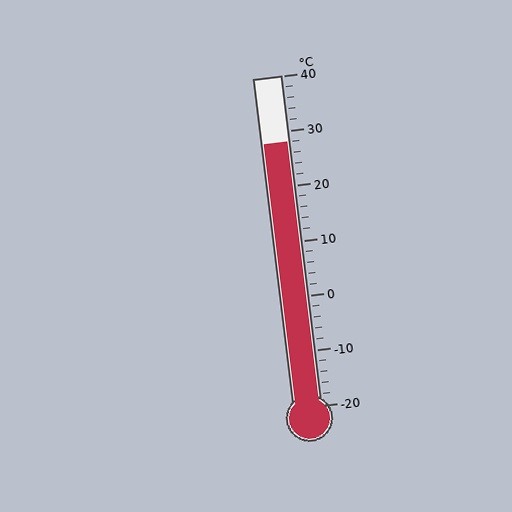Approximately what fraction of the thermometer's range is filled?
The thermometer is filled to approximately 80% of its range.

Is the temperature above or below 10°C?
The temperature is above 10°C.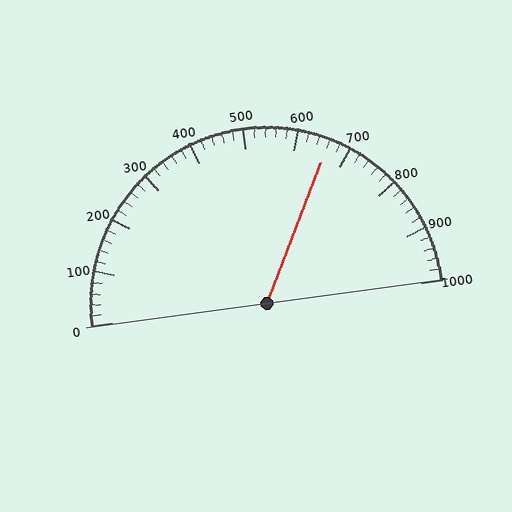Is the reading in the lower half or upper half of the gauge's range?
The reading is in the upper half of the range (0 to 1000).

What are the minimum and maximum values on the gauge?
The gauge ranges from 0 to 1000.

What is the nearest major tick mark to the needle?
The nearest major tick mark is 700.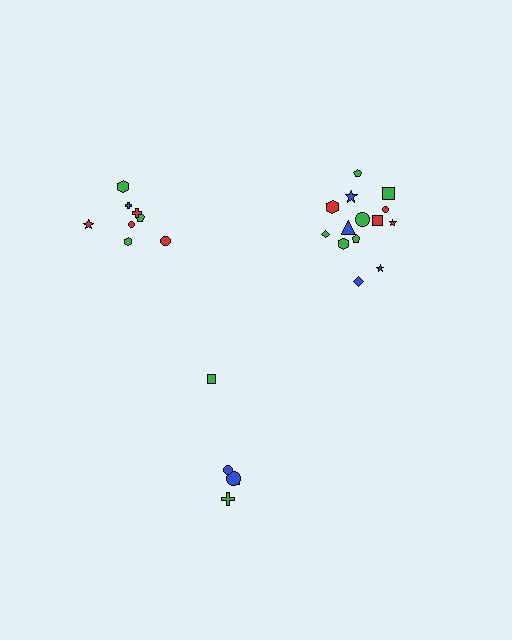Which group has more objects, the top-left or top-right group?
The top-right group.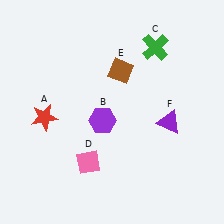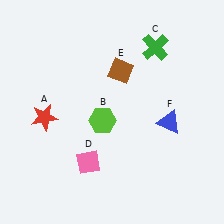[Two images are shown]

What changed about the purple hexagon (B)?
In Image 1, B is purple. In Image 2, it changed to lime.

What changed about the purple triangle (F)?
In Image 1, F is purple. In Image 2, it changed to blue.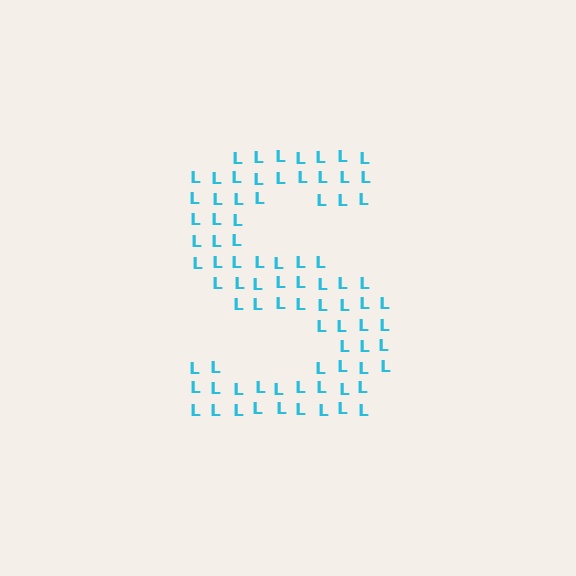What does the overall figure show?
The overall figure shows the letter S.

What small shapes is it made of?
It is made of small letter L's.